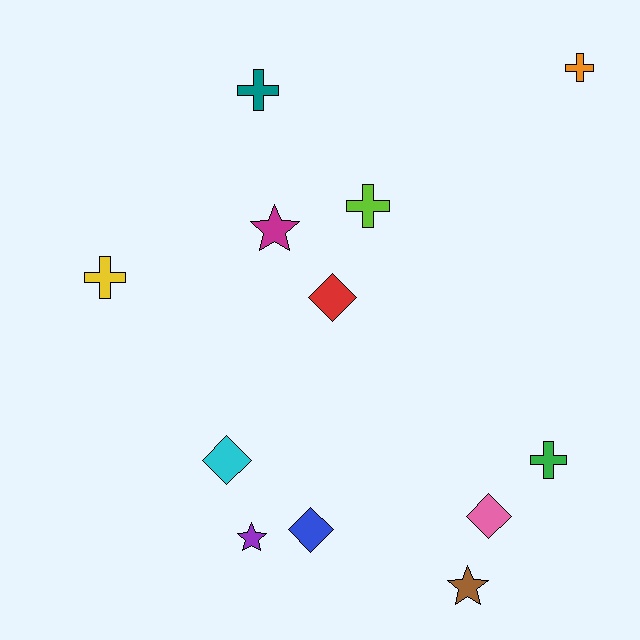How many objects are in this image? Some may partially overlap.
There are 12 objects.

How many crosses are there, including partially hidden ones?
There are 5 crosses.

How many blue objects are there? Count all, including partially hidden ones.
There is 1 blue object.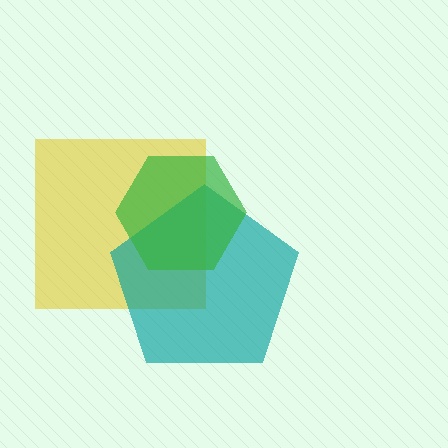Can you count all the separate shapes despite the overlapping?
Yes, there are 3 separate shapes.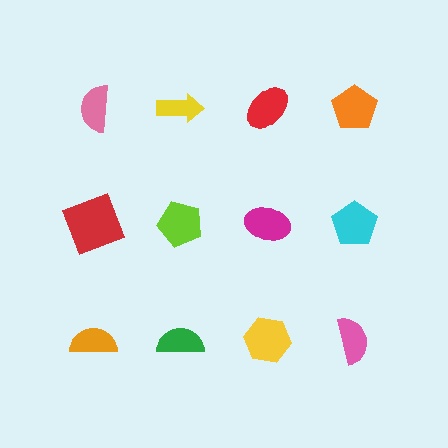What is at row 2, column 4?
A cyan pentagon.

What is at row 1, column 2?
A yellow arrow.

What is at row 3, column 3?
A yellow hexagon.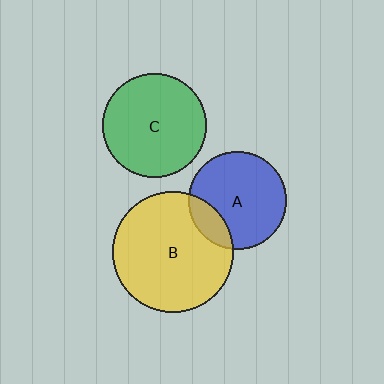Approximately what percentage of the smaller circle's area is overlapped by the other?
Approximately 20%.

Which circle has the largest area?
Circle B (yellow).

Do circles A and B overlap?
Yes.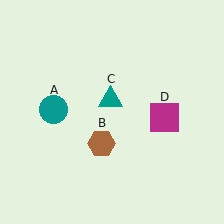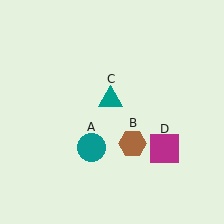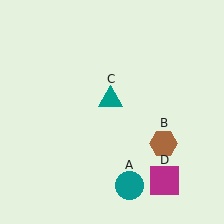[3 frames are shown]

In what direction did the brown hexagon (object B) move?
The brown hexagon (object B) moved right.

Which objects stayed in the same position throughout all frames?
Teal triangle (object C) remained stationary.